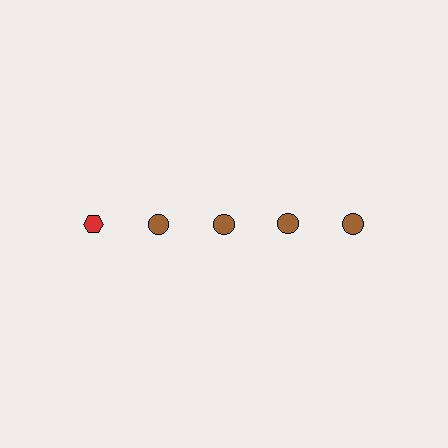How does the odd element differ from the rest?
It differs in both color (red instead of brown) and shape (hexagon instead of circle).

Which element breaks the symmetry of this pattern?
The red hexagon in the top row, leftmost column breaks the symmetry. All other shapes are brown circles.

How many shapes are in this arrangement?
There are 5 shapes arranged in a grid pattern.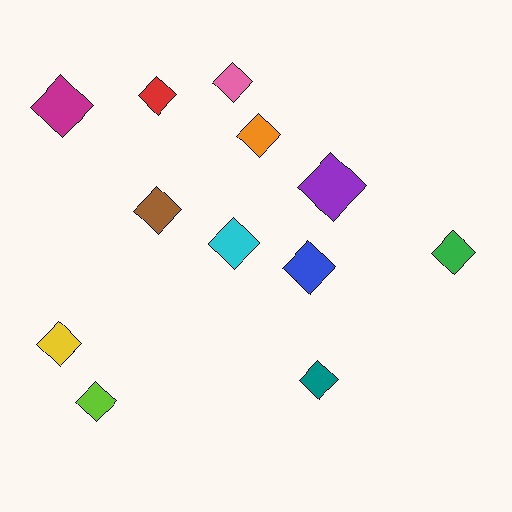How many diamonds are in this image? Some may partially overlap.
There are 12 diamonds.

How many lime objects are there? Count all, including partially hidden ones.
There is 1 lime object.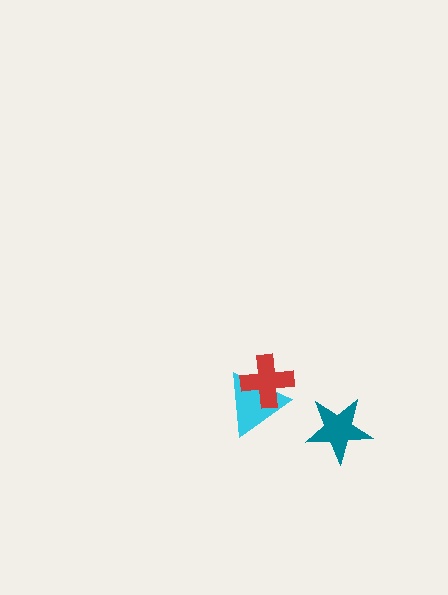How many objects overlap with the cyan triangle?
1 object overlaps with the cyan triangle.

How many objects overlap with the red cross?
1 object overlaps with the red cross.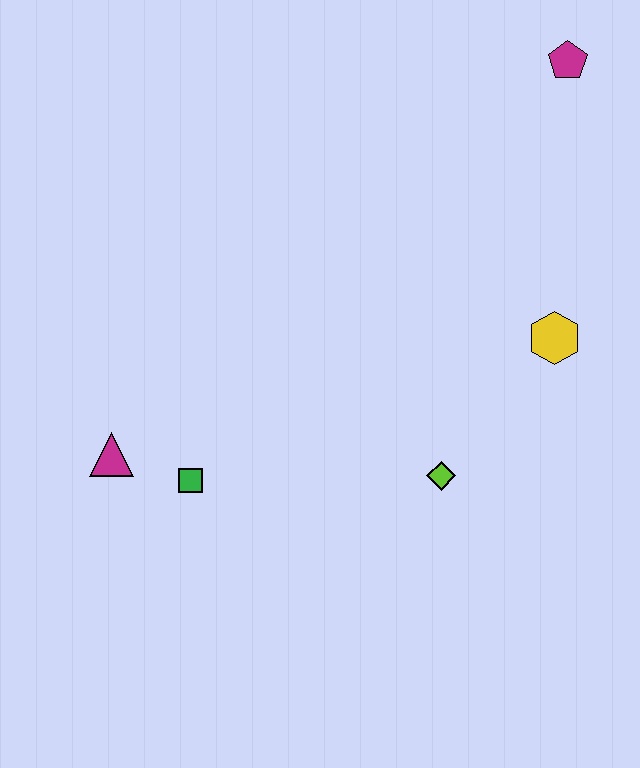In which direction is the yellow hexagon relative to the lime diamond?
The yellow hexagon is above the lime diamond.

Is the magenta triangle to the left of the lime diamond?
Yes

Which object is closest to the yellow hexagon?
The lime diamond is closest to the yellow hexagon.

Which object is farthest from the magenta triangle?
The magenta pentagon is farthest from the magenta triangle.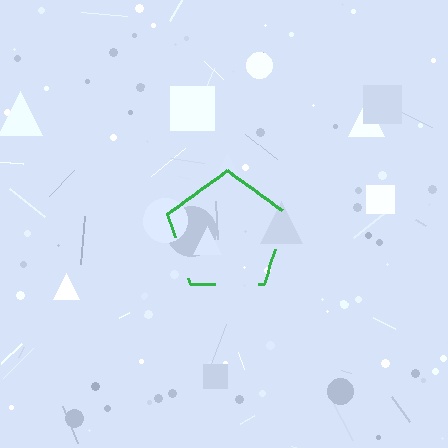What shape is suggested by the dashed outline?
The dashed outline suggests a pentagon.